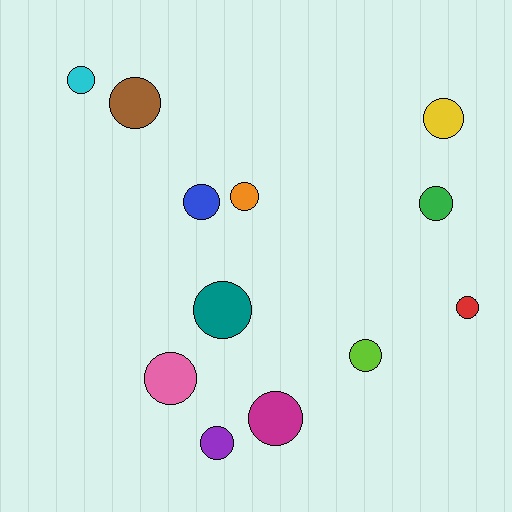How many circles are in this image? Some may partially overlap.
There are 12 circles.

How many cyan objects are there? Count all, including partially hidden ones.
There is 1 cyan object.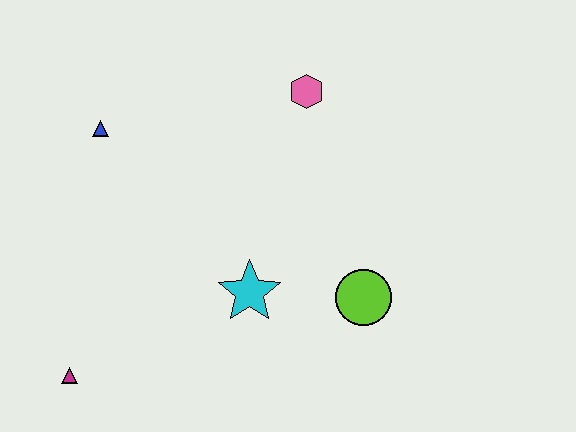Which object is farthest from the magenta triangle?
The pink hexagon is farthest from the magenta triangle.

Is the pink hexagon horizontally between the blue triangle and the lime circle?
Yes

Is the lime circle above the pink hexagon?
No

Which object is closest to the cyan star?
The lime circle is closest to the cyan star.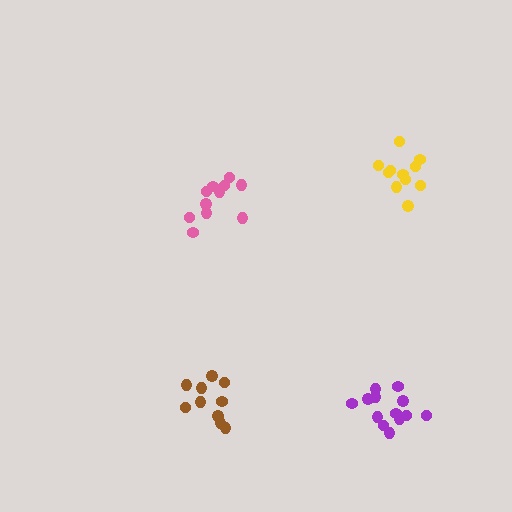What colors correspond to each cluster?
The clusters are colored: purple, yellow, brown, pink.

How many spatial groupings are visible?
There are 4 spatial groupings.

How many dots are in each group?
Group 1: 13 dots, Group 2: 11 dots, Group 3: 10 dots, Group 4: 11 dots (45 total).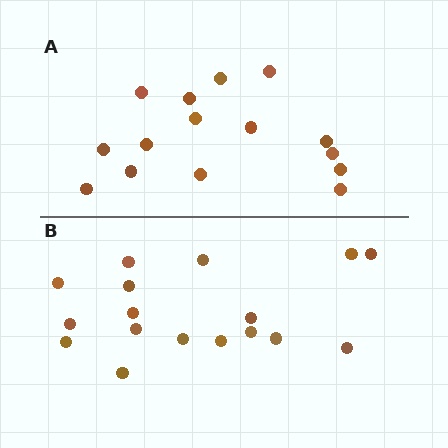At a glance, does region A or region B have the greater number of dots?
Region B (the bottom region) has more dots.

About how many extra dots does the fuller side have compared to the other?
Region B has just a few more — roughly 2 or 3 more dots than region A.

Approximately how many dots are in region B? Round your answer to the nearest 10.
About 20 dots. (The exact count is 17, which rounds to 20.)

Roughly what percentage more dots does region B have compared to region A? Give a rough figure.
About 15% more.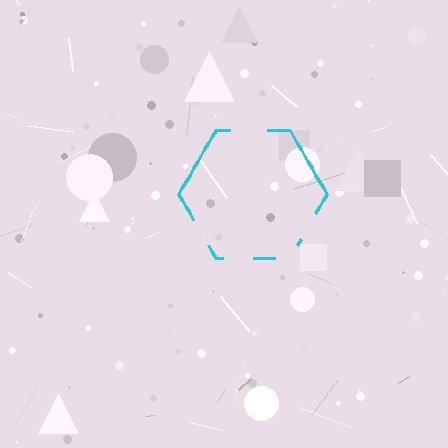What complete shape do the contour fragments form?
The contour fragments form a hexagon.